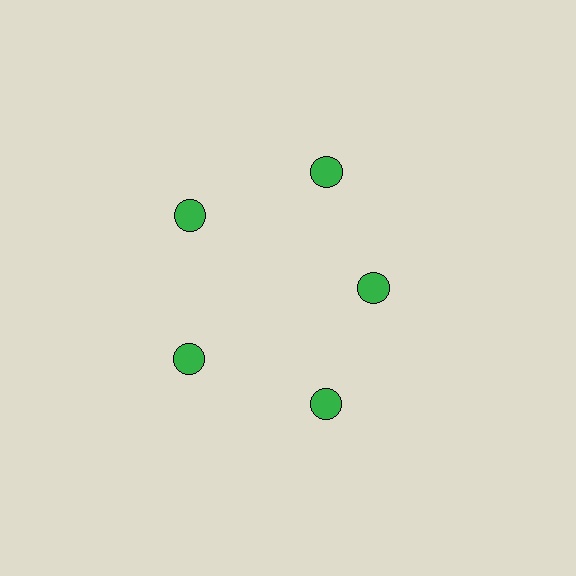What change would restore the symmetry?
The symmetry would be restored by moving it outward, back onto the ring so that all 5 circles sit at equal angles and equal distance from the center.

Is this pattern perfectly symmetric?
No. The 5 green circles are arranged in a ring, but one element near the 3 o'clock position is pulled inward toward the center, breaking the 5-fold rotational symmetry.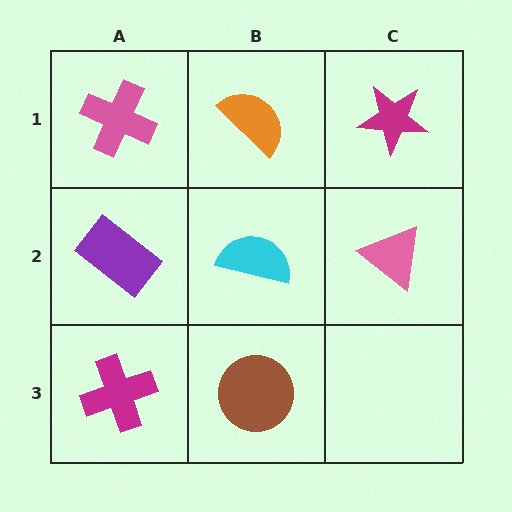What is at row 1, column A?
A pink cross.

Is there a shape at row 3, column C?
No, that cell is empty.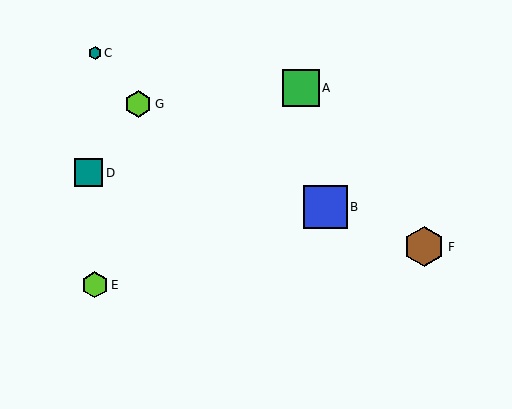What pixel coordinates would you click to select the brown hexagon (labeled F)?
Click at (424, 247) to select the brown hexagon F.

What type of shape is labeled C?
Shape C is a teal hexagon.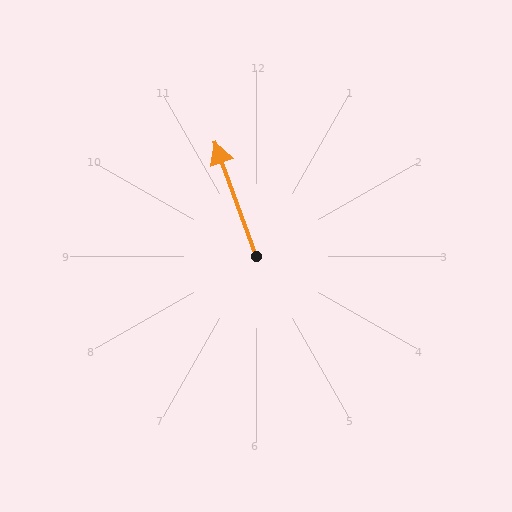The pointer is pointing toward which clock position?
Roughly 11 o'clock.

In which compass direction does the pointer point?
North.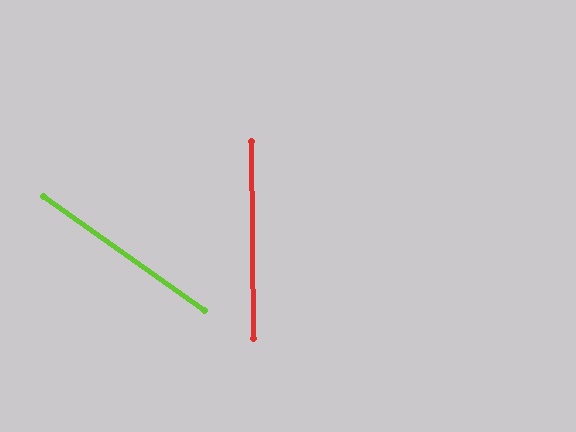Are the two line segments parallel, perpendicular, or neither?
Neither parallel nor perpendicular — they differ by about 54°.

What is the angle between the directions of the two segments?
Approximately 54 degrees.